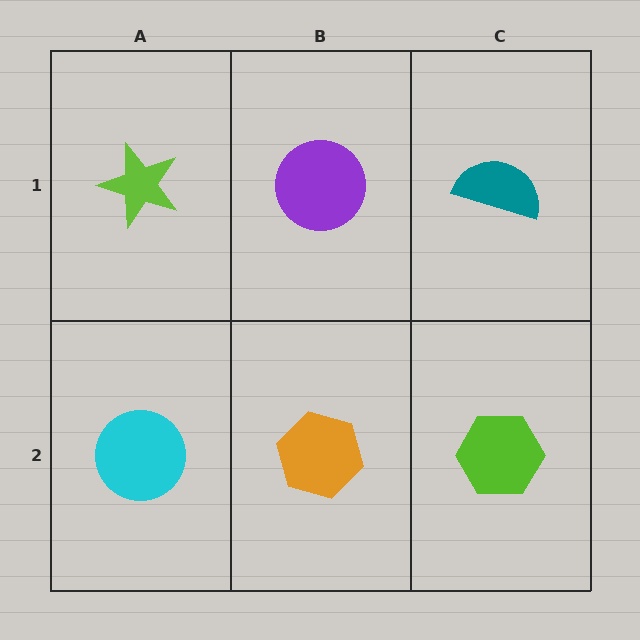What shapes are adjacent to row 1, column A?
A cyan circle (row 2, column A), a purple circle (row 1, column B).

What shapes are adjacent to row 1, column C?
A lime hexagon (row 2, column C), a purple circle (row 1, column B).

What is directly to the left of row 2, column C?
An orange hexagon.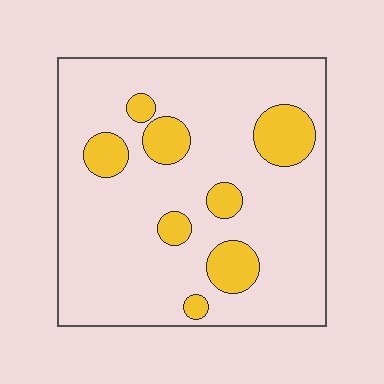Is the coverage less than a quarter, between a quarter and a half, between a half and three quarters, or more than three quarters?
Less than a quarter.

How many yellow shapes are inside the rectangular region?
8.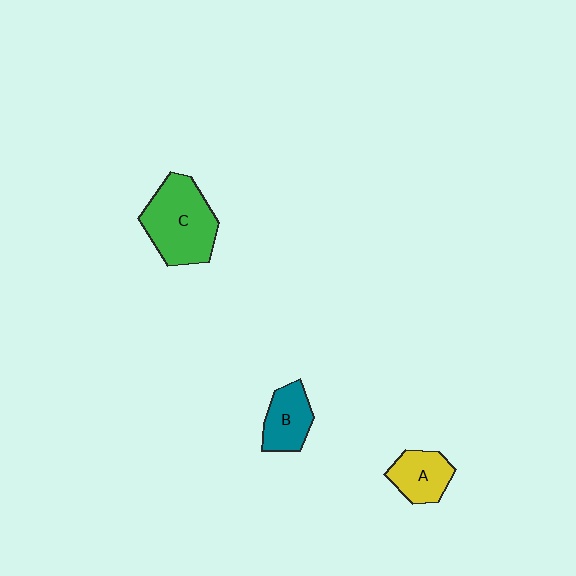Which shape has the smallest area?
Shape A (yellow).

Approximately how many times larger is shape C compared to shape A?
Approximately 1.9 times.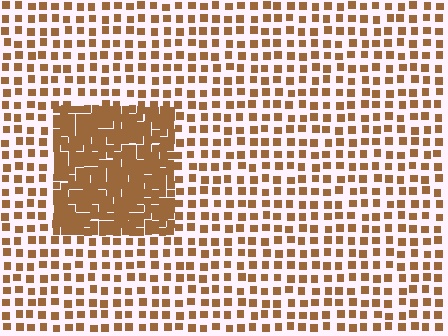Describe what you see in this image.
The image contains small brown elements arranged at two different densities. A rectangle-shaped region is visible where the elements are more densely packed than the surrounding area.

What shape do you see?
I see a rectangle.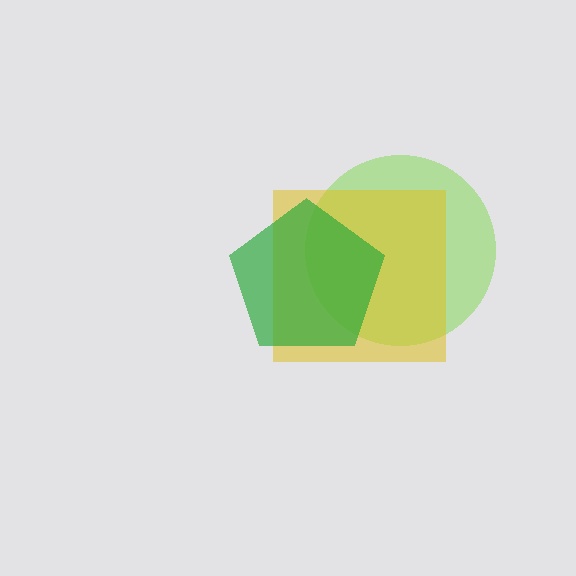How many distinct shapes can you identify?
There are 3 distinct shapes: a lime circle, a yellow square, a green pentagon.